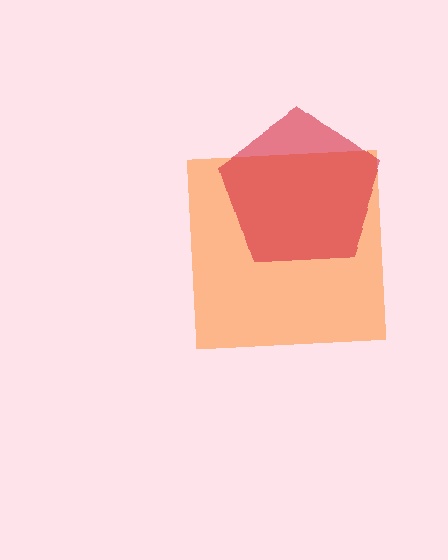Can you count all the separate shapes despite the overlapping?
Yes, there are 2 separate shapes.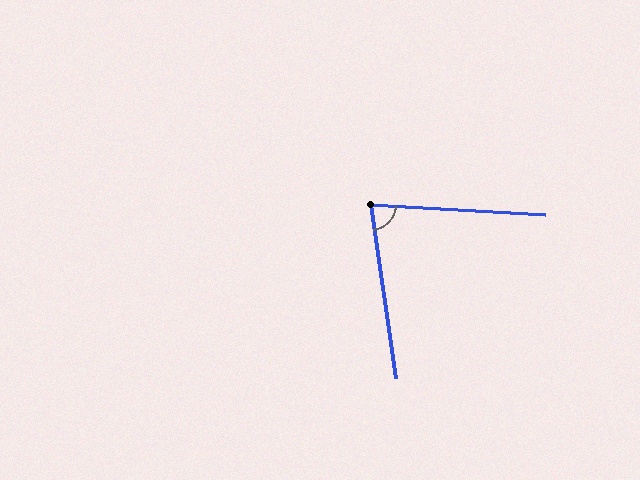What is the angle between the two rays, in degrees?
Approximately 79 degrees.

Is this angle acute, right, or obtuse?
It is acute.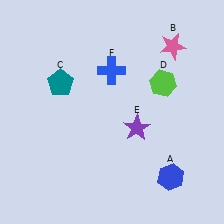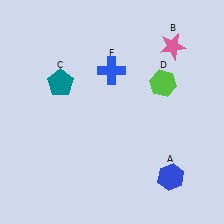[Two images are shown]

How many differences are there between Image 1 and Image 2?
There is 1 difference between the two images.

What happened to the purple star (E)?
The purple star (E) was removed in Image 2. It was in the bottom-right area of Image 1.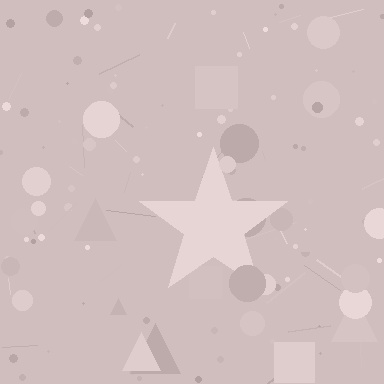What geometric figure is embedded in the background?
A star is embedded in the background.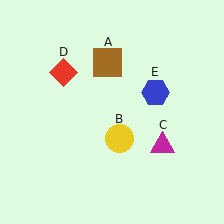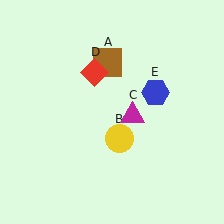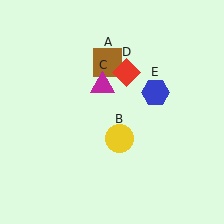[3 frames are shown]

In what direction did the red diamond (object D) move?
The red diamond (object D) moved right.